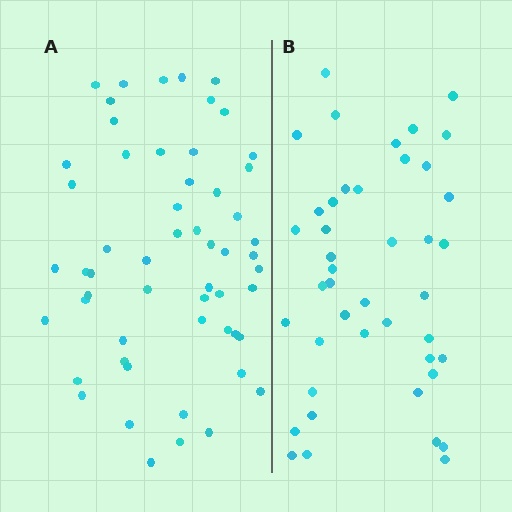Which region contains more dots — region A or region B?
Region A (the left region) has more dots.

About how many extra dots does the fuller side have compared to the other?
Region A has approximately 15 more dots than region B.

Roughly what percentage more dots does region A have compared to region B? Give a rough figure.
About 30% more.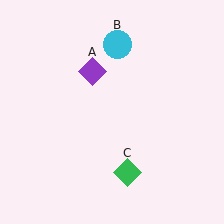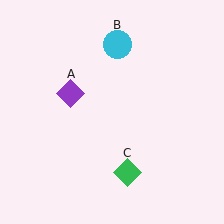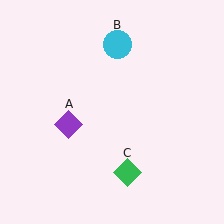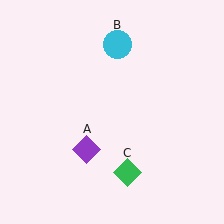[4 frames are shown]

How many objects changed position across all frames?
1 object changed position: purple diamond (object A).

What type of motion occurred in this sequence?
The purple diamond (object A) rotated counterclockwise around the center of the scene.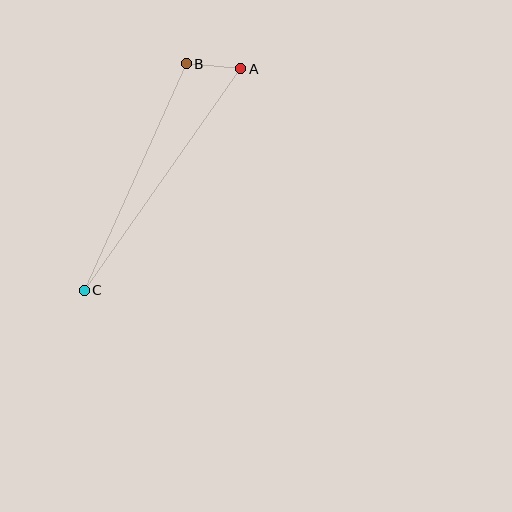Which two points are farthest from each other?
Points A and C are farthest from each other.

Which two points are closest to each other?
Points A and B are closest to each other.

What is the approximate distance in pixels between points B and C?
The distance between B and C is approximately 249 pixels.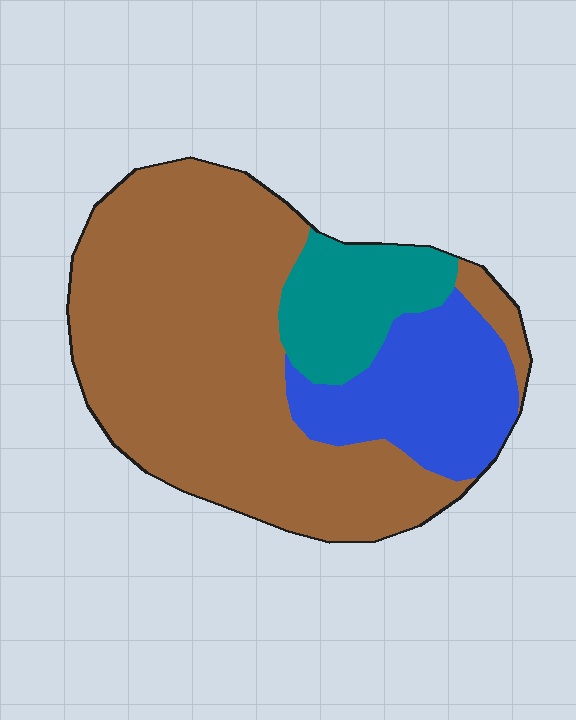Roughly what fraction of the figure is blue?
Blue takes up about one fifth (1/5) of the figure.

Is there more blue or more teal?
Blue.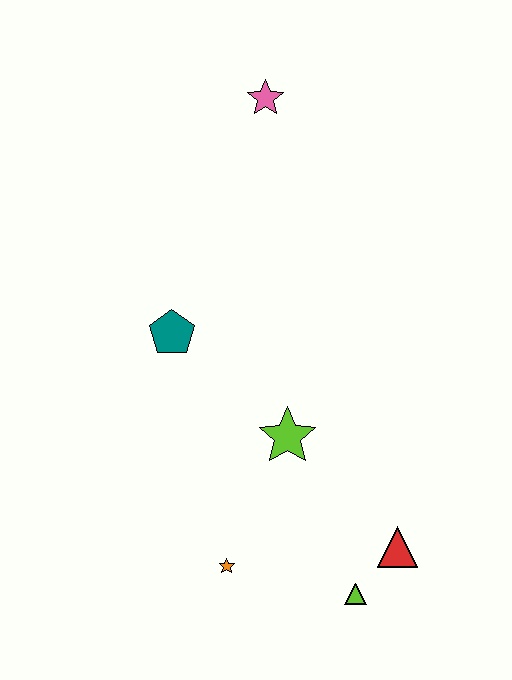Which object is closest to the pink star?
The teal pentagon is closest to the pink star.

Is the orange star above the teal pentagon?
No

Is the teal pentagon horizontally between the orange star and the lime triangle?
No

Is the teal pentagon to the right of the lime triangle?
No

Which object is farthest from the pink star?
The lime triangle is farthest from the pink star.